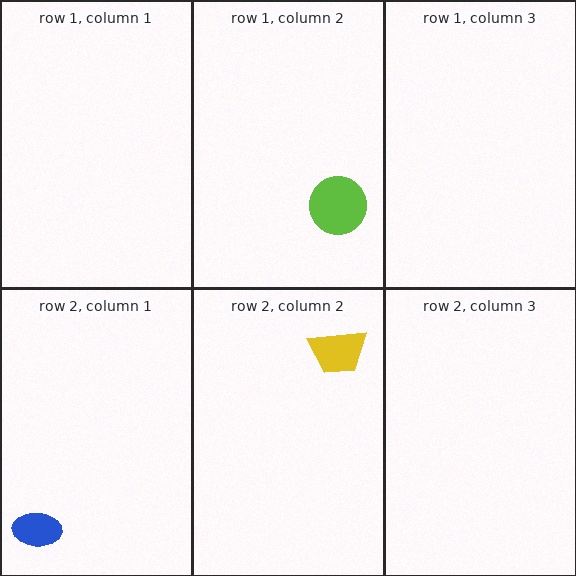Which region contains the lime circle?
The row 1, column 2 region.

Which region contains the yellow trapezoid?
The row 2, column 2 region.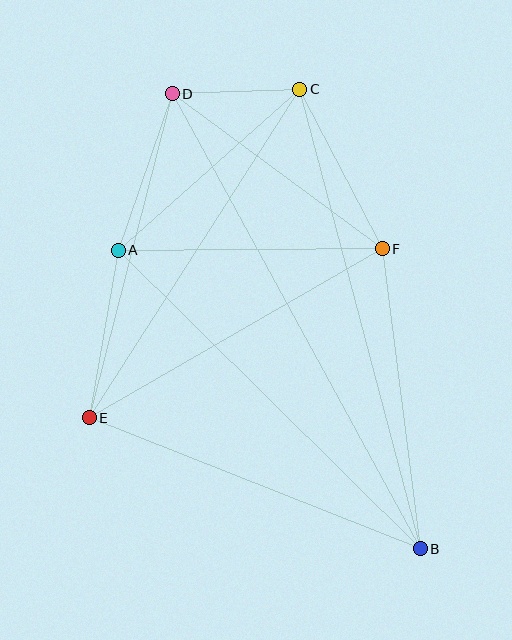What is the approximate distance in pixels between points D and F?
The distance between D and F is approximately 261 pixels.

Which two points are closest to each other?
Points C and D are closest to each other.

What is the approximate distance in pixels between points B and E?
The distance between B and E is approximately 356 pixels.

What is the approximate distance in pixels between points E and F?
The distance between E and F is approximately 338 pixels.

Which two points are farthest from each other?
Points B and D are farthest from each other.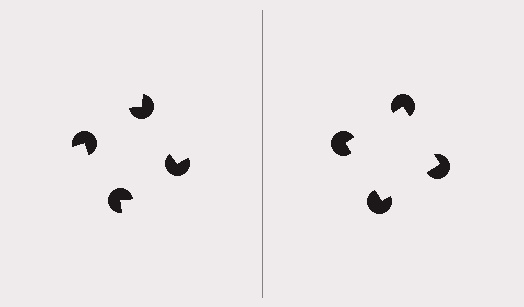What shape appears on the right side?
An illusory square.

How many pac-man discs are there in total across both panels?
8 — 4 on each side.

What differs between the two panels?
The pac-man discs are positioned identically on both sides; only the wedge orientations differ. On the right they align to a square; on the left they are misaligned.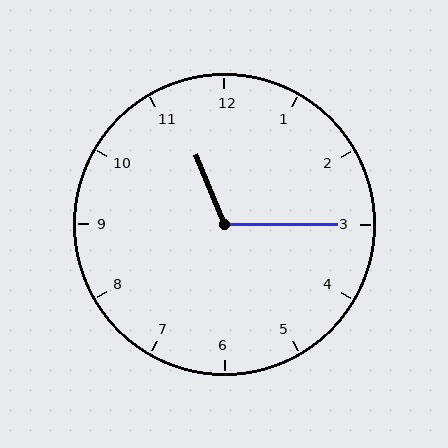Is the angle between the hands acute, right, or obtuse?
It is obtuse.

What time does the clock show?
11:15.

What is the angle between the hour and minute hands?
Approximately 112 degrees.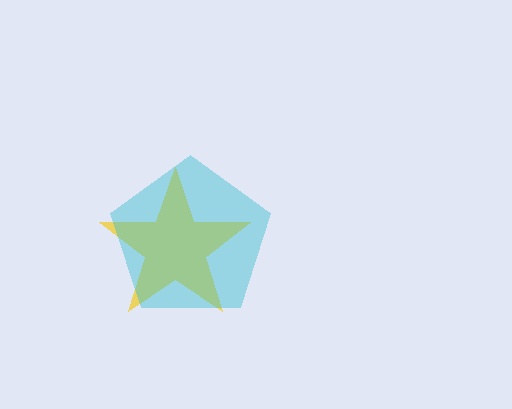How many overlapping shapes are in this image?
There are 2 overlapping shapes in the image.